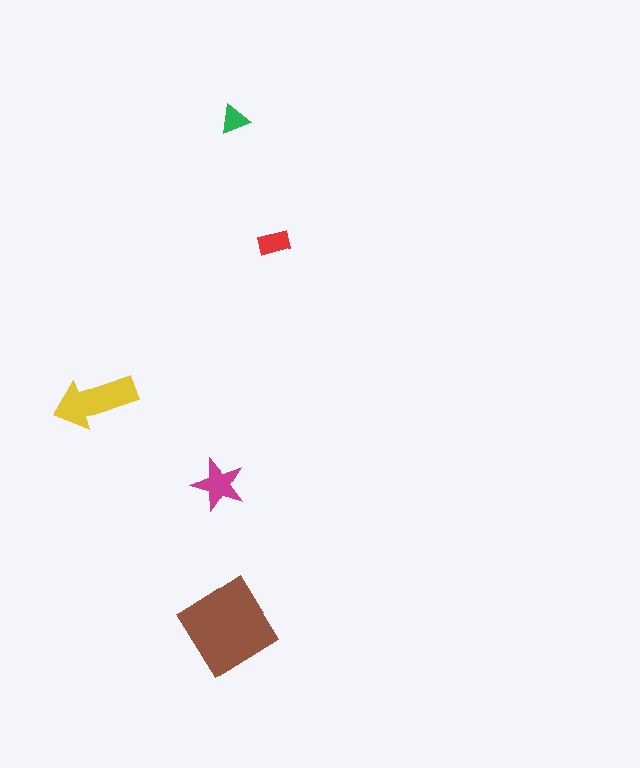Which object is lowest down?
The brown diamond is bottommost.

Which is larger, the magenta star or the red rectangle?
The magenta star.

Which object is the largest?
The brown diamond.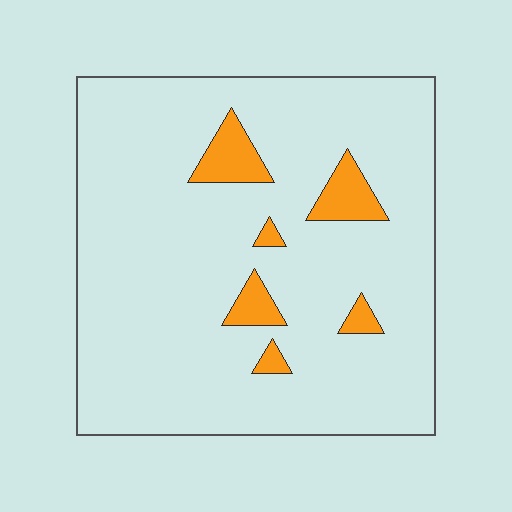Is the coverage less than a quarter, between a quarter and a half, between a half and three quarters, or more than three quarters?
Less than a quarter.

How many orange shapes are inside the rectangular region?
6.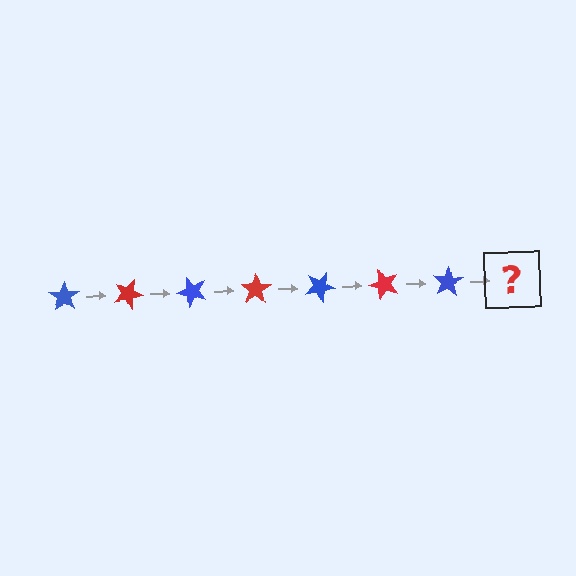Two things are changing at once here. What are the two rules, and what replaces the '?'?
The two rules are that it rotates 25 degrees each step and the color cycles through blue and red. The '?' should be a red star, rotated 175 degrees from the start.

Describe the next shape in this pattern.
It should be a red star, rotated 175 degrees from the start.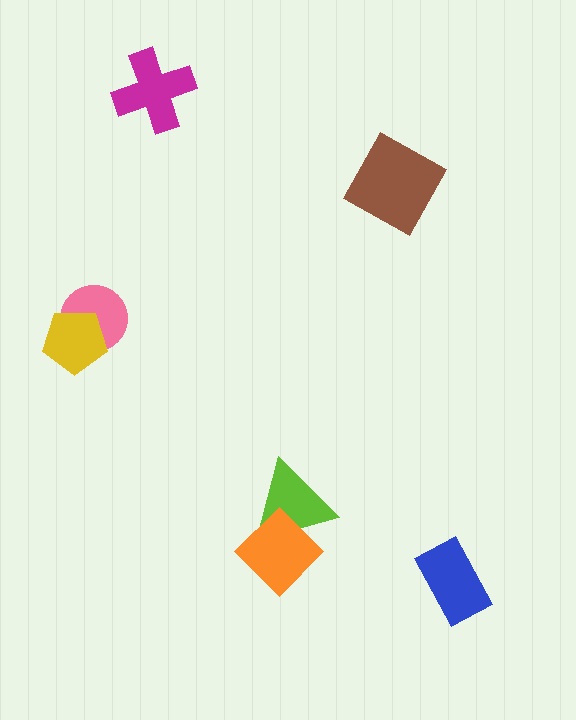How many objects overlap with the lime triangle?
1 object overlaps with the lime triangle.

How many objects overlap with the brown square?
0 objects overlap with the brown square.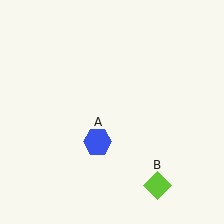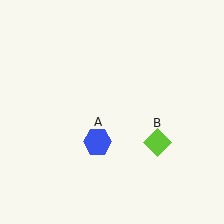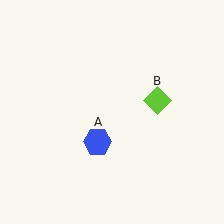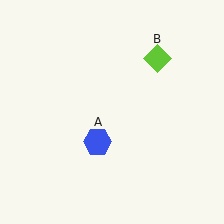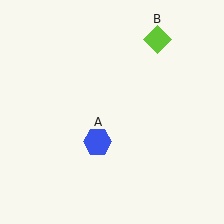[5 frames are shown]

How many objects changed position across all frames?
1 object changed position: lime diamond (object B).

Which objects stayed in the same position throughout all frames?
Blue hexagon (object A) remained stationary.